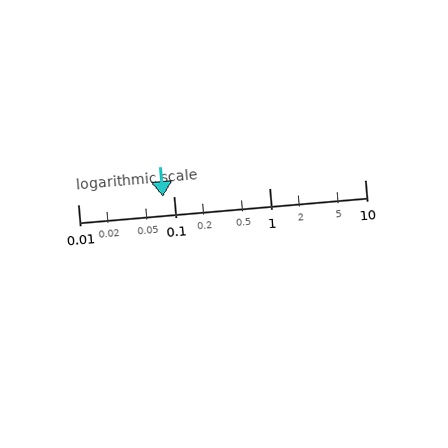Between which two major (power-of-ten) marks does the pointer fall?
The pointer is between 0.01 and 0.1.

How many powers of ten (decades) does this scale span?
The scale spans 3 decades, from 0.01 to 10.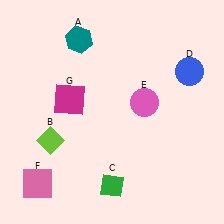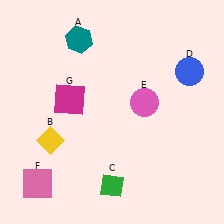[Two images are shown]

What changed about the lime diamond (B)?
In Image 1, B is lime. In Image 2, it changed to yellow.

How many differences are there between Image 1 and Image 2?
There is 1 difference between the two images.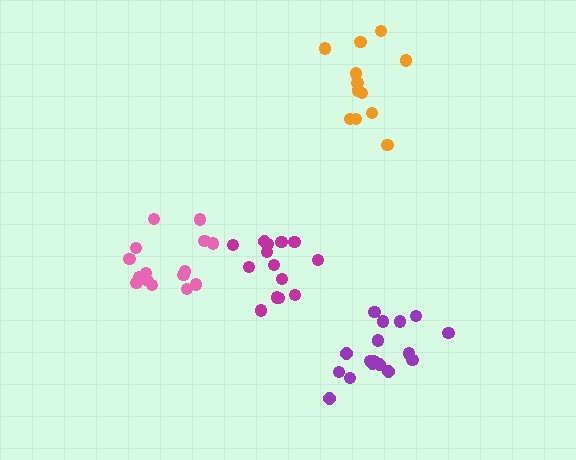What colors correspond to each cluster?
The clusters are colored: magenta, pink, orange, purple.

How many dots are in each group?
Group 1: 14 dots, Group 2: 15 dots, Group 3: 12 dots, Group 4: 17 dots (58 total).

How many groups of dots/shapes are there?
There are 4 groups.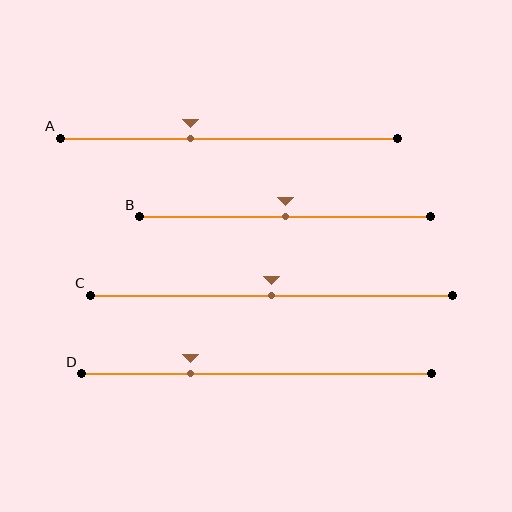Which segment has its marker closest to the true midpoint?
Segment B has its marker closest to the true midpoint.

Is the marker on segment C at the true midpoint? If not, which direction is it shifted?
Yes, the marker on segment C is at the true midpoint.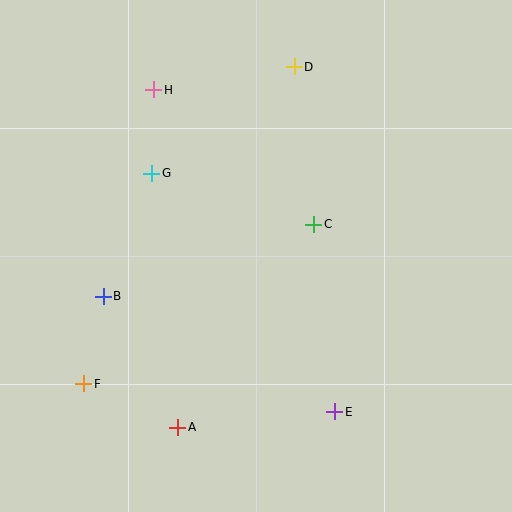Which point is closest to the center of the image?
Point C at (314, 224) is closest to the center.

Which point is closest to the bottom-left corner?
Point F is closest to the bottom-left corner.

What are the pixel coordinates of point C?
Point C is at (314, 224).